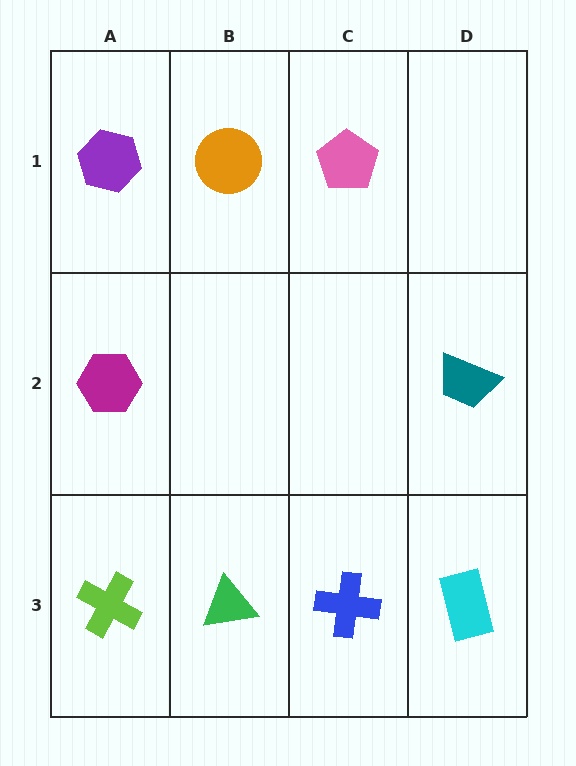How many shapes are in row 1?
3 shapes.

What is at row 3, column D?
A cyan rectangle.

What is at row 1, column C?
A pink pentagon.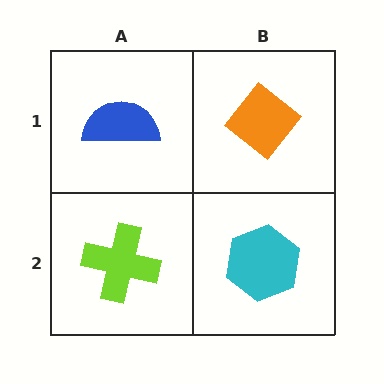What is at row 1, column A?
A blue semicircle.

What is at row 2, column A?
A lime cross.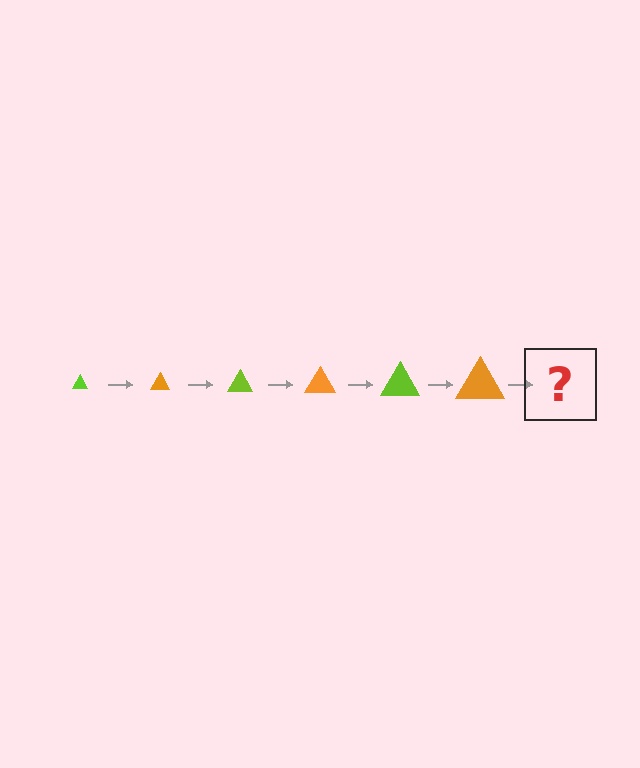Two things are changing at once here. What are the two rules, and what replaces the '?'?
The two rules are that the triangle grows larger each step and the color cycles through lime and orange. The '?' should be a lime triangle, larger than the previous one.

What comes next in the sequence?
The next element should be a lime triangle, larger than the previous one.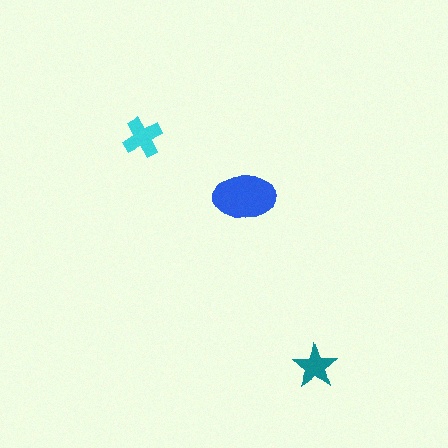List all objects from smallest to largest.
The teal star, the cyan cross, the blue ellipse.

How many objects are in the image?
There are 3 objects in the image.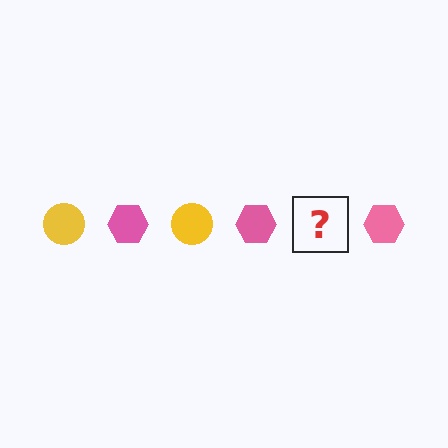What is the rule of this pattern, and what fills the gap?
The rule is that the pattern alternates between yellow circle and pink hexagon. The gap should be filled with a yellow circle.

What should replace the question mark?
The question mark should be replaced with a yellow circle.